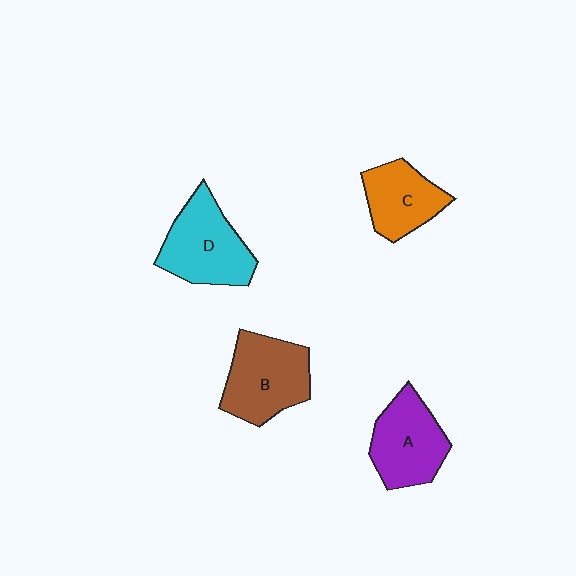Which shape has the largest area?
Shape B (brown).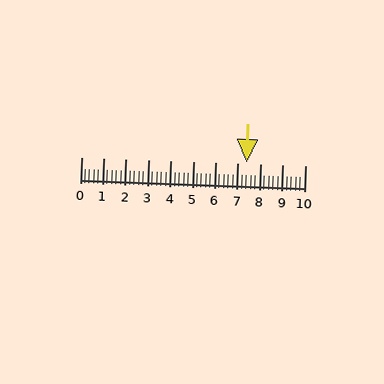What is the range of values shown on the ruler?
The ruler shows values from 0 to 10.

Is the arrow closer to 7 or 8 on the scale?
The arrow is closer to 7.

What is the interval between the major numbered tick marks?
The major tick marks are spaced 1 units apart.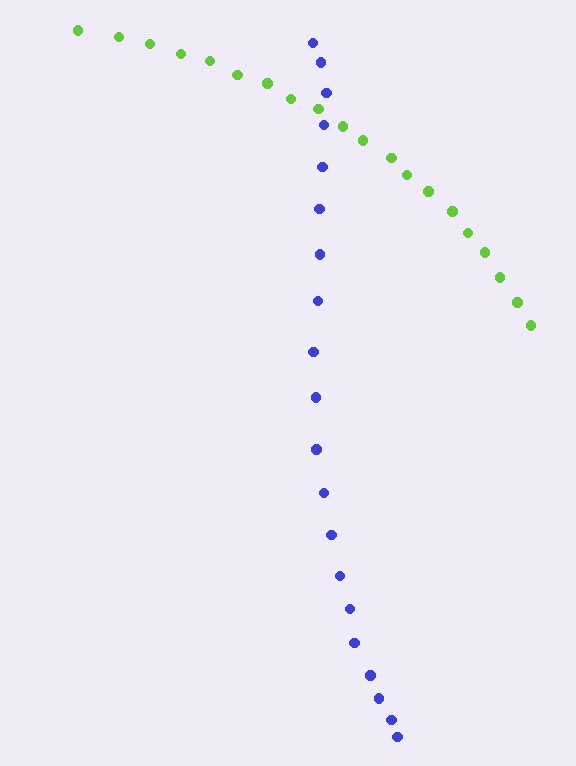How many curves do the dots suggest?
There are 2 distinct paths.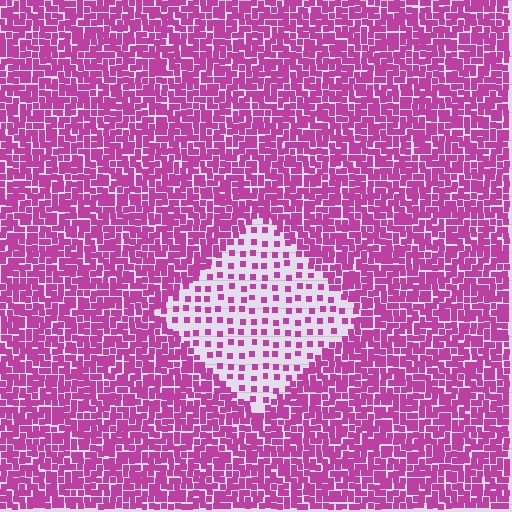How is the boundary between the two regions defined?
The boundary is defined by a change in element density (approximately 3.1x ratio). All elements are the same color, size, and shape.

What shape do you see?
I see a diamond.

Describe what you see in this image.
The image contains small magenta elements arranged at two different densities. A diamond-shaped region is visible where the elements are less densely packed than the surrounding area.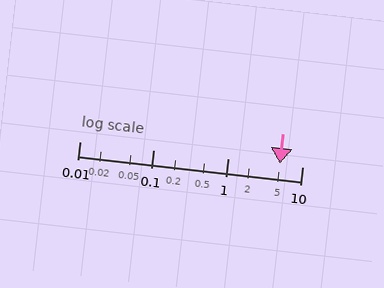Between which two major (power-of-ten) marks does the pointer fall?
The pointer is between 1 and 10.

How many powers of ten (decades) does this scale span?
The scale spans 3 decades, from 0.01 to 10.